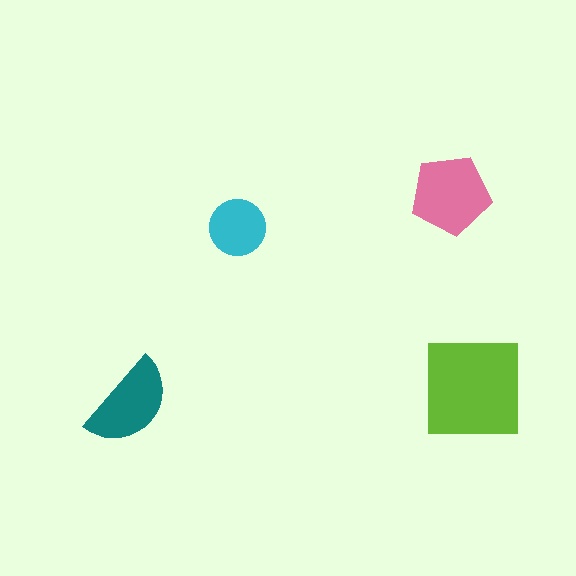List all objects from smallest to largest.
The cyan circle, the teal semicircle, the pink pentagon, the lime square.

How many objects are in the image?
There are 4 objects in the image.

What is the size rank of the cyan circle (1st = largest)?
4th.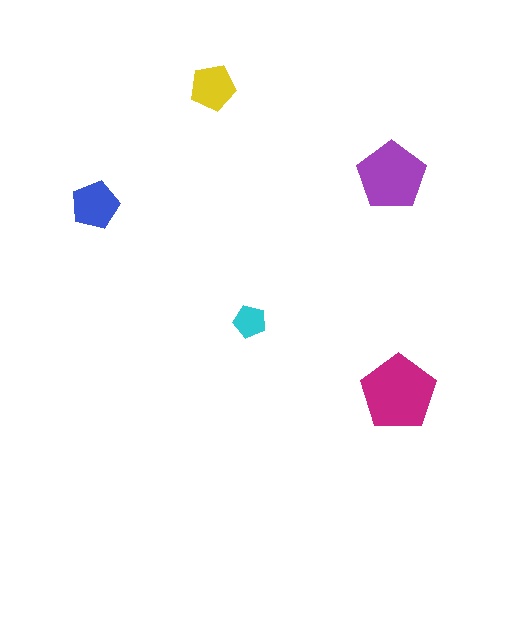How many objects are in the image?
There are 5 objects in the image.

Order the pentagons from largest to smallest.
the magenta one, the purple one, the blue one, the yellow one, the cyan one.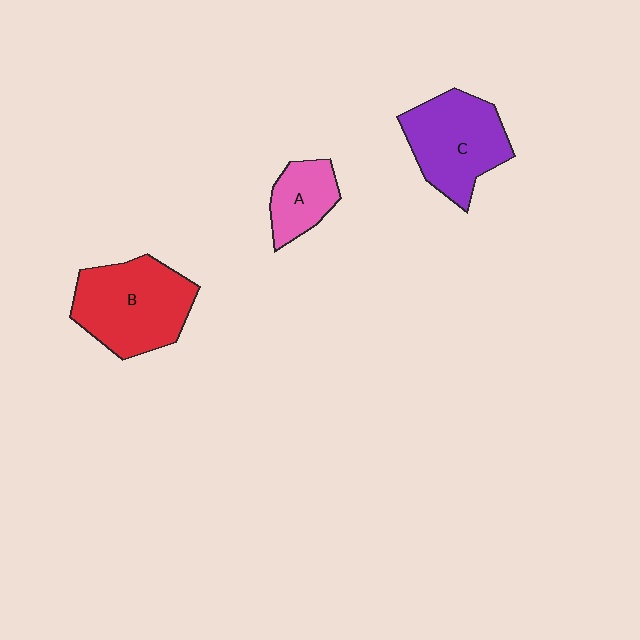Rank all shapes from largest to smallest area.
From largest to smallest: B (red), C (purple), A (pink).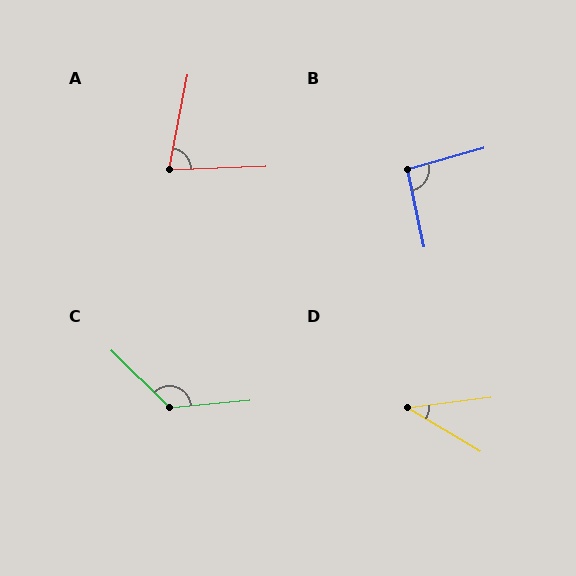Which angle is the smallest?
D, at approximately 38 degrees.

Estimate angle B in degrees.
Approximately 94 degrees.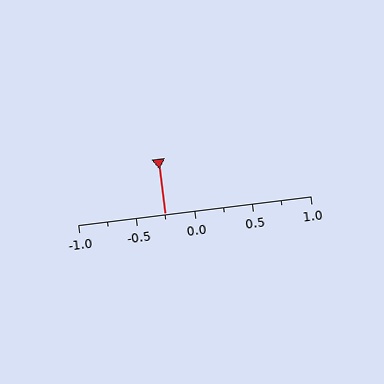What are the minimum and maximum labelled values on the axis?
The axis runs from -1.0 to 1.0.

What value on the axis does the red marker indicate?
The marker indicates approximately -0.25.